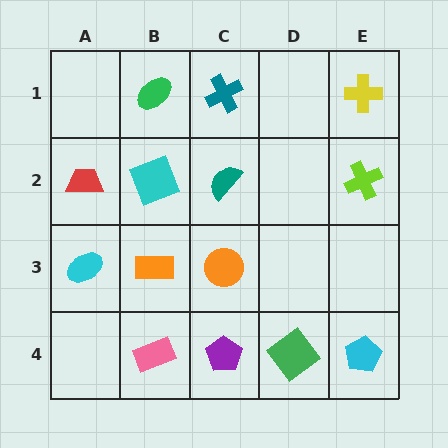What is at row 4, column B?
A pink rectangle.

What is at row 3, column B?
An orange rectangle.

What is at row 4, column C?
A purple pentagon.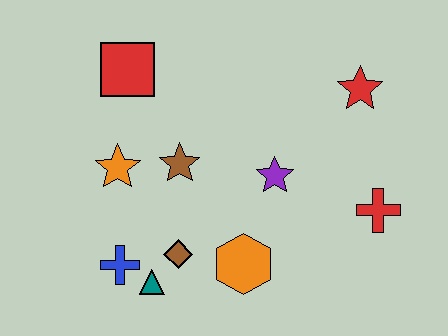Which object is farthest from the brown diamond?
The red star is farthest from the brown diamond.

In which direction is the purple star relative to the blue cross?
The purple star is to the right of the blue cross.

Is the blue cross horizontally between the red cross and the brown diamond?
No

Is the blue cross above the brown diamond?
No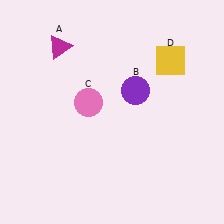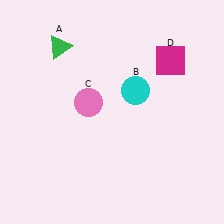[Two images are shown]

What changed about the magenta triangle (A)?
In Image 1, A is magenta. In Image 2, it changed to green.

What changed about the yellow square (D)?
In Image 1, D is yellow. In Image 2, it changed to magenta.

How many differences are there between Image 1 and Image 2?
There are 3 differences between the two images.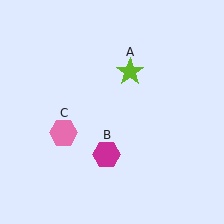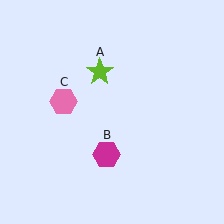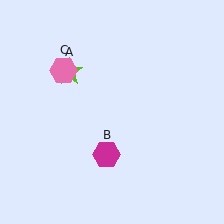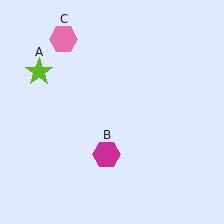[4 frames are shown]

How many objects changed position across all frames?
2 objects changed position: lime star (object A), pink hexagon (object C).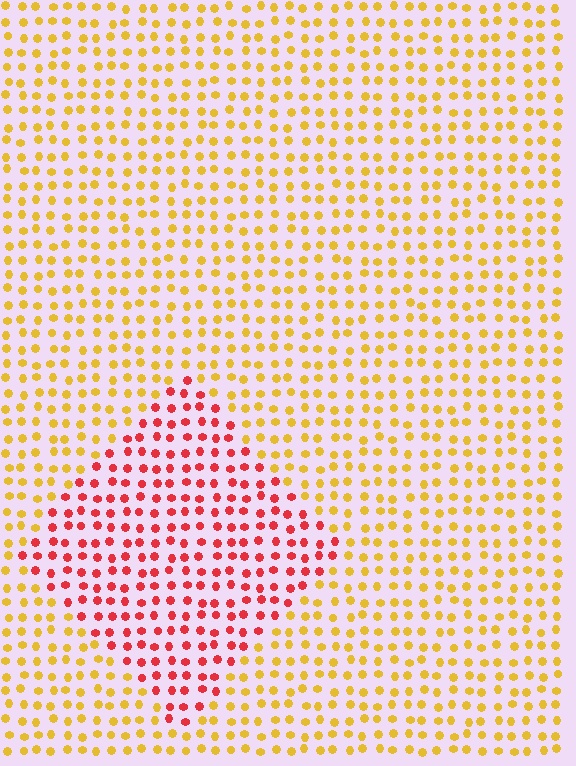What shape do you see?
I see a diamond.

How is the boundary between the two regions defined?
The boundary is defined purely by a slight shift in hue (about 52 degrees). Spacing, size, and orientation are identical on both sides.